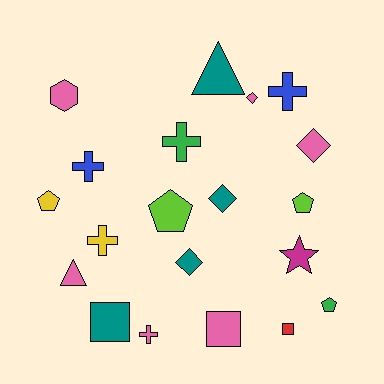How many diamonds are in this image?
There are 4 diamonds.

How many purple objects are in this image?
There are no purple objects.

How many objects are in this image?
There are 20 objects.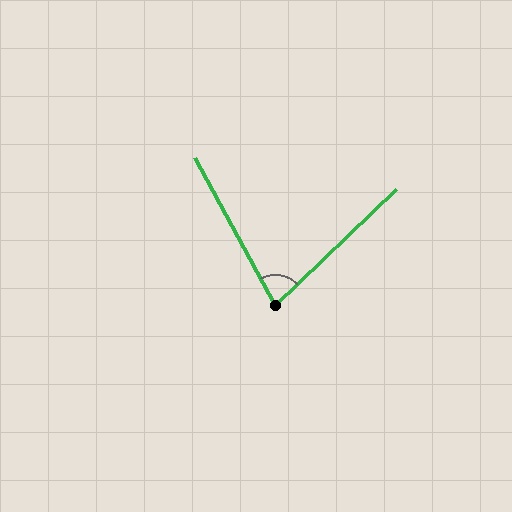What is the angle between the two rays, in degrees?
Approximately 75 degrees.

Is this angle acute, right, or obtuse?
It is acute.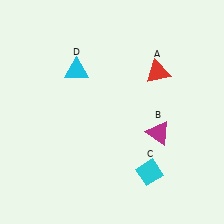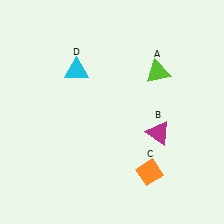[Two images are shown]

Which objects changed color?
A changed from red to lime. C changed from cyan to orange.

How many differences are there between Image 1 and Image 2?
There are 2 differences between the two images.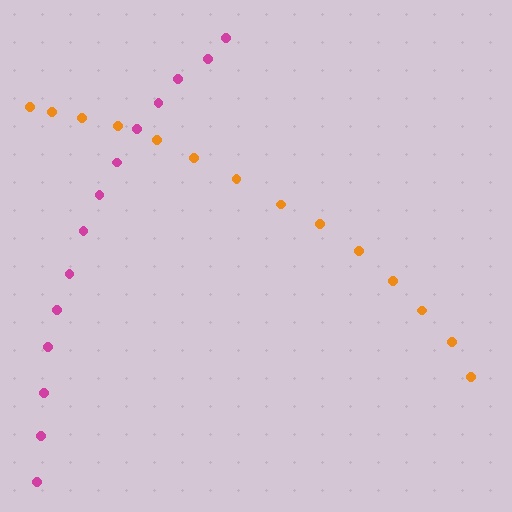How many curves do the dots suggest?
There are 2 distinct paths.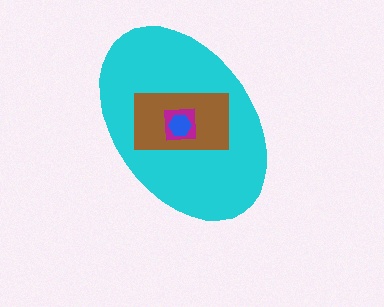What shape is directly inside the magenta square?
The blue hexagon.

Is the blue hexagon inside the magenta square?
Yes.